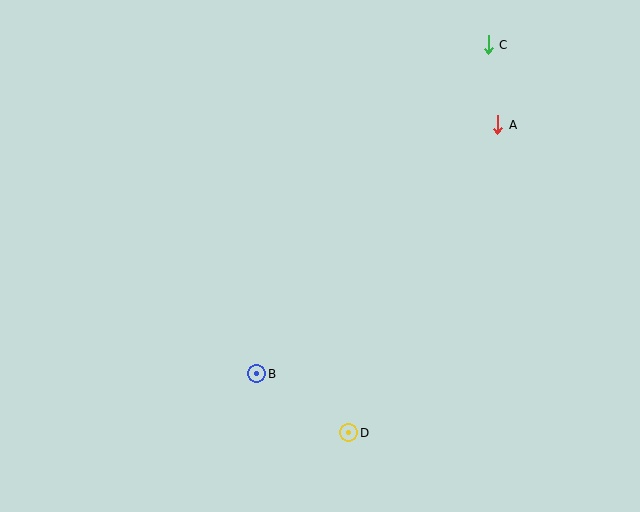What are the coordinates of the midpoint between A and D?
The midpoint between A and D is at (423, 279).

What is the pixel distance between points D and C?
The distance between D and C is 412 pixels.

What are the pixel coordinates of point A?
Point A is at (498, 125).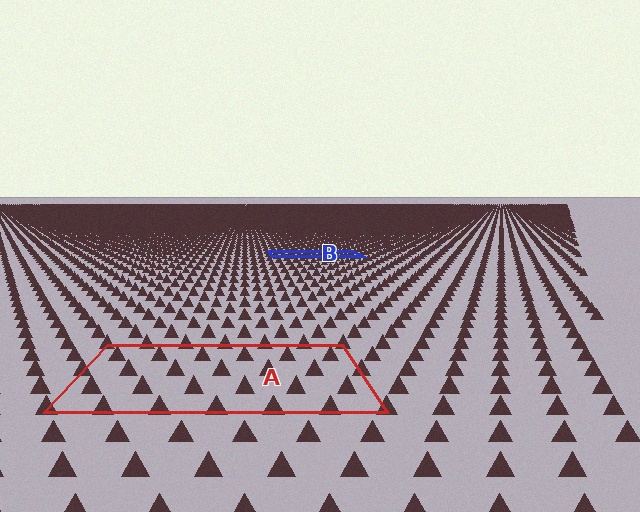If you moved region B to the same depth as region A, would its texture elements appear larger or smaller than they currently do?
They would appear larger. At a closer depth, the same texture elements are projected at a bigger on-screen size.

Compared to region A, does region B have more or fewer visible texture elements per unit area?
Region B has more texture elements per unit area — they are packed more densely because it is farther away.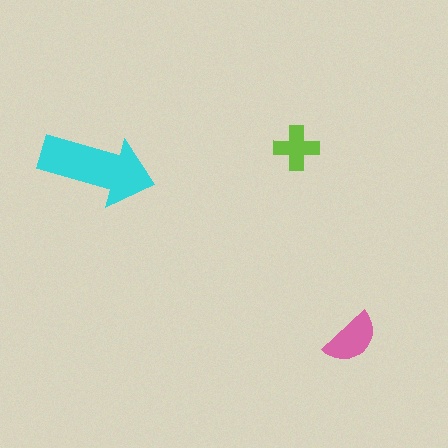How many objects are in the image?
There are 3 objects in the image.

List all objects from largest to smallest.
The cyan arrow, the pink semicircle, the lime cross.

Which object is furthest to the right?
The pink semicircle is rightmost.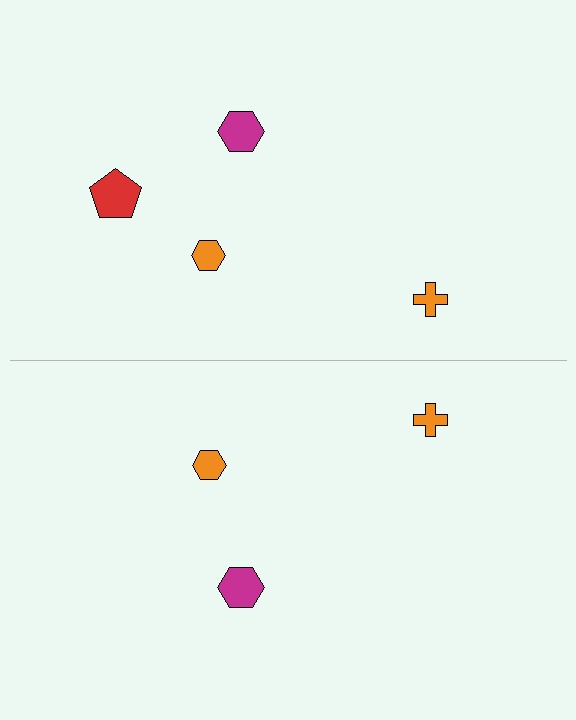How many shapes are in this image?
There are 7 shapes in this image.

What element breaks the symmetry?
A red pentagon is missing from the bottom side.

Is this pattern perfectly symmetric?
No, the pattern is not perfectly symmetric. A red pentagon is missing from the bottom side.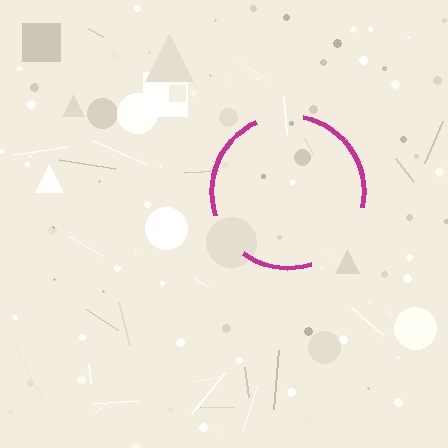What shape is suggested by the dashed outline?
The dashed outline suggests a circle.